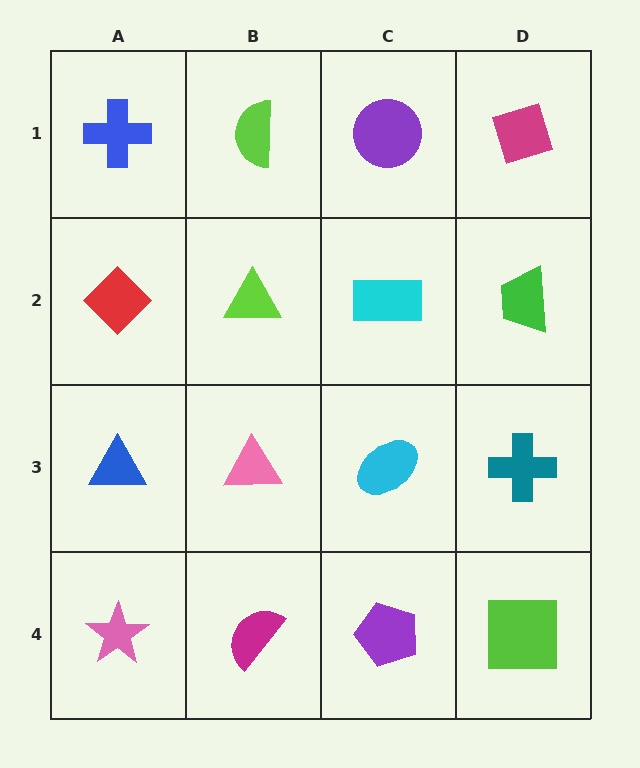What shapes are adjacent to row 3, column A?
A red diamond (row 2, column A), a pink star (row 4, column A), a pink triangle (row 3, column B).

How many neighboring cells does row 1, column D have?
2.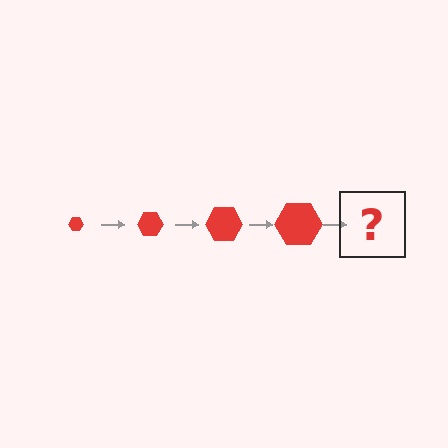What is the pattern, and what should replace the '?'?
The pattern is that the hexagon gets progressively larger each step. The '?' should be a red hexagon, larger than the previous one.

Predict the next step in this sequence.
The next step is a red hexagon, larger than the previous one.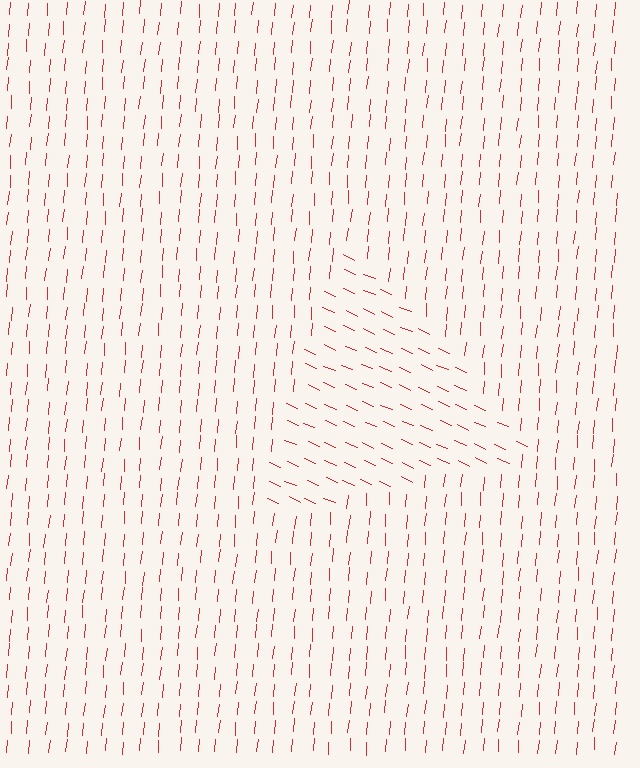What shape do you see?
I see a triangle.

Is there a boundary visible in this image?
Yes, there is a texture boundary formed by a change in line orientation.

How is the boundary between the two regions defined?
The boundary is defined purely by a change in line orientation (approximately 71 degrees difference). All lines are the same color and thickness.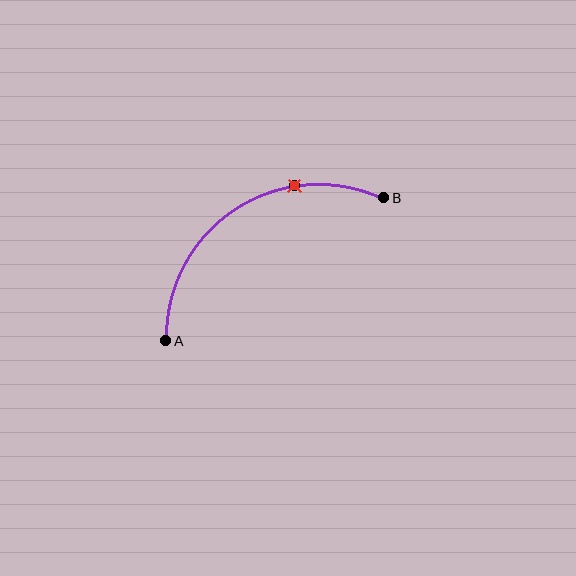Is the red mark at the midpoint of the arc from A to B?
No. The red mark lies on the arc but is closer to endpoint B. The arc midpoint would be at the point on the curve equidistant along the arc from both A and B.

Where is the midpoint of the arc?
The arc midpoint is the point on the curve farthest from the straight line joining A and B. It sits above that line.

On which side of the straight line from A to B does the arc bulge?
The arc bulges above the straight line connecting A and B.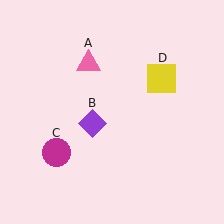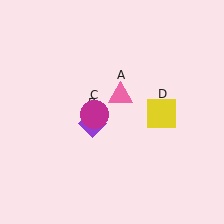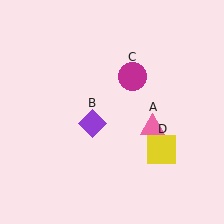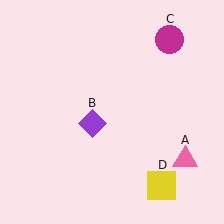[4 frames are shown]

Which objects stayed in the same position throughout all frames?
Purple diamond (object B) remained stationary.